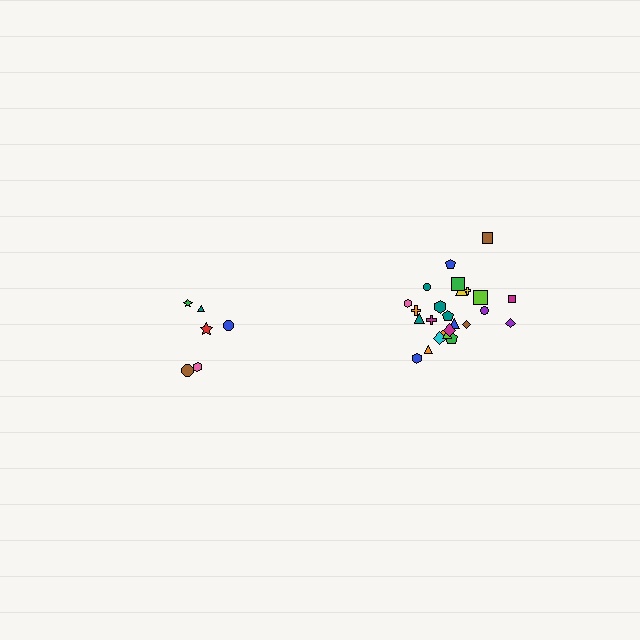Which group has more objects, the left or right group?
The right group.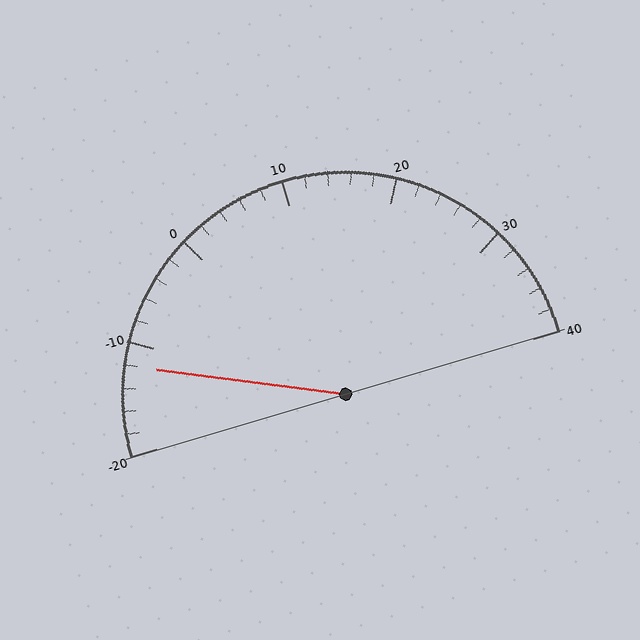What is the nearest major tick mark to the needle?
The nearest major tick mark is -10.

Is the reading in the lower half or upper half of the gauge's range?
The reading is in the lower half of the range (-20 to 40).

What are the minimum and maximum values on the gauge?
The gauge ranges from -20 to 40.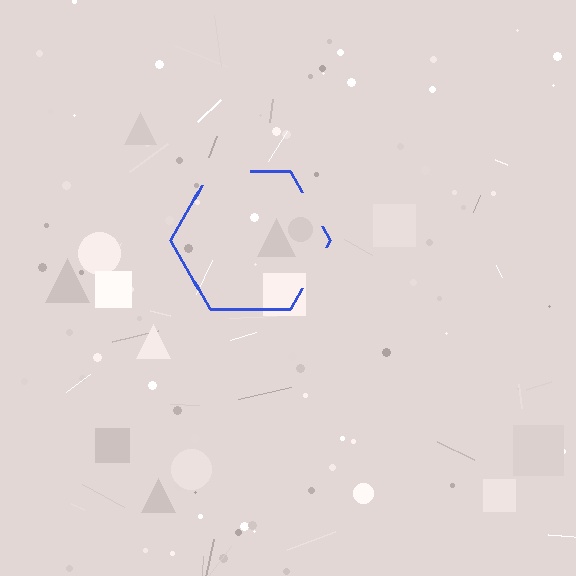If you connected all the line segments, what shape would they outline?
They would outline a hexagon.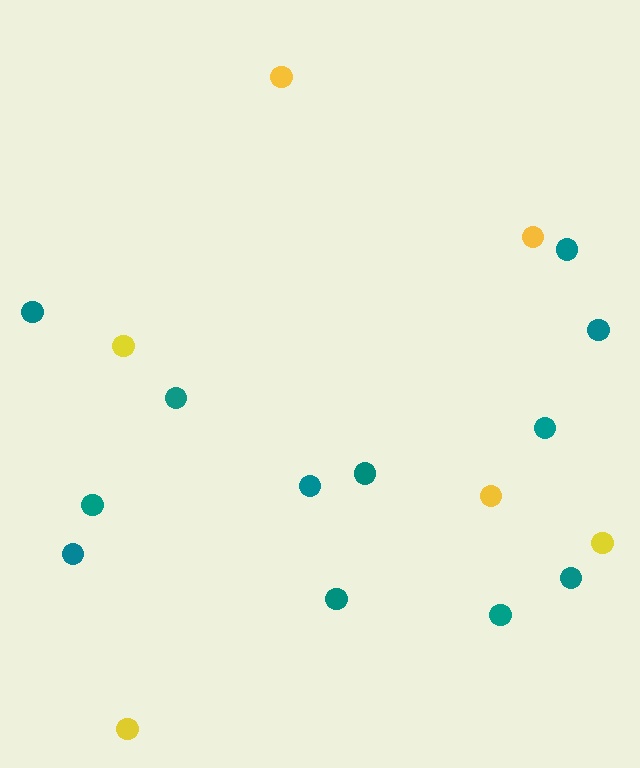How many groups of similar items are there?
There are 2 groups: one group of yellow circles (6) and one group of teal circles (12).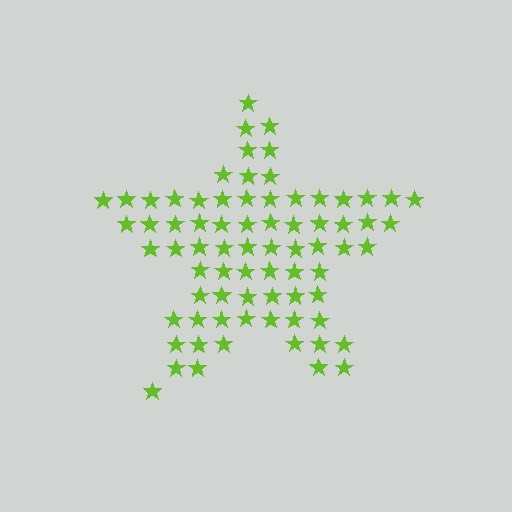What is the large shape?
The large shape is a star.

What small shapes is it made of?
It is made of small stars.